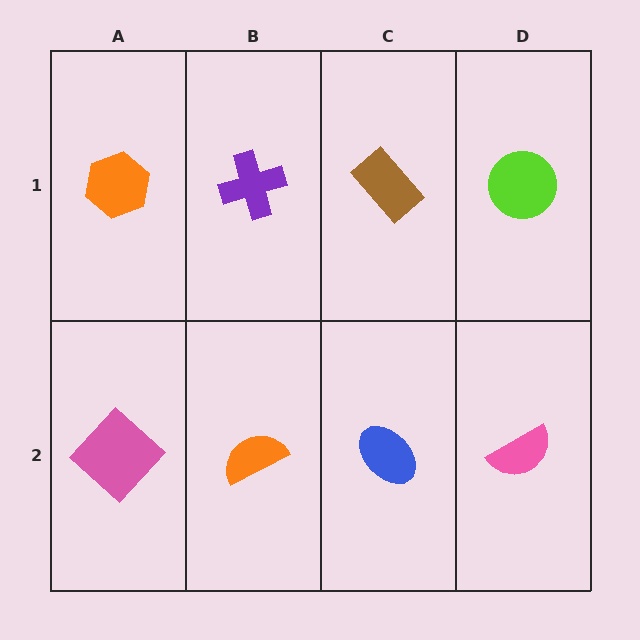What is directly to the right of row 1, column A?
A purple cross.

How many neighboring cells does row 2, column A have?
2.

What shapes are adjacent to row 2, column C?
A brown rectangle (row 1, column C), an orange semicircle (row 2, column B), a pink semicircle (row 2, column D).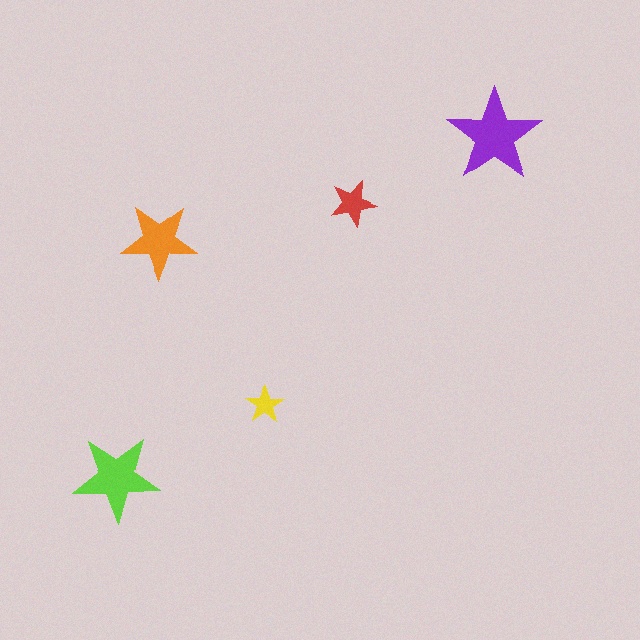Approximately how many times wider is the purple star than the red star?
About 2 times wider.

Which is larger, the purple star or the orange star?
The purple one.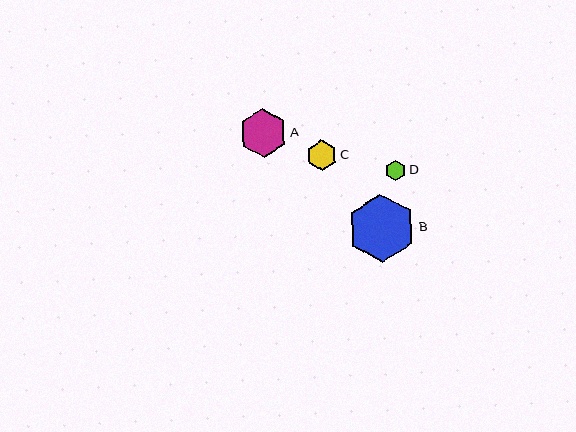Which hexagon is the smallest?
Hexagon D is the smallest with a size of approximately 21 pixels.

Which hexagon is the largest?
Hexagon B is the largest with a size of approximately 68 pixels.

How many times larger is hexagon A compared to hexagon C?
Hexagon A is approximately 1.6 times the size of hexagon C.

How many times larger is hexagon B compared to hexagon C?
Hexagon B is approximately 2.2 times the size of hexagon C.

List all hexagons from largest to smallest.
From largest to smallest: B, A, C, D.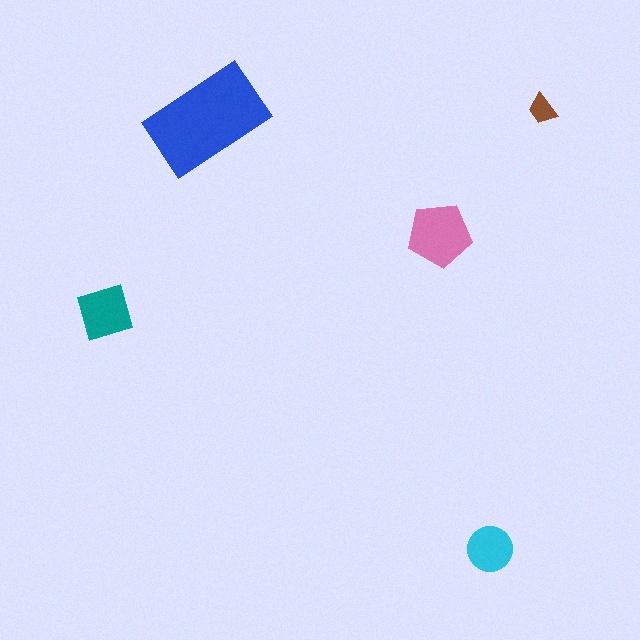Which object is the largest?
The blue rectangle.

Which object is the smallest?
The brown trapezoid.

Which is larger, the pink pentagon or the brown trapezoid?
The pink pentagon.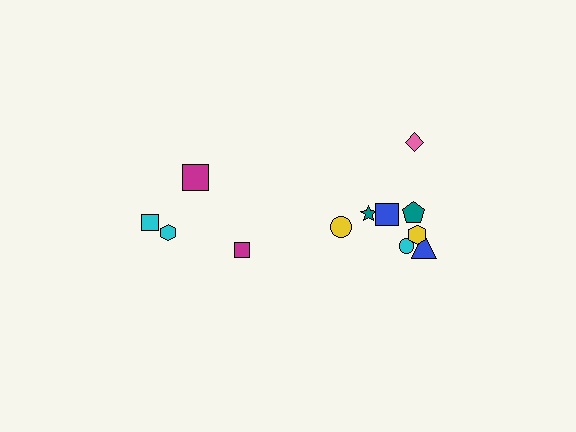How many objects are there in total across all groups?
There are 12 objects.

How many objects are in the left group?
There are 4 objects.